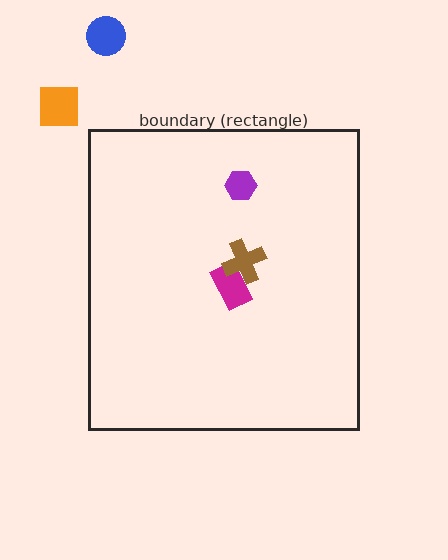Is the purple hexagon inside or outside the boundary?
Inside.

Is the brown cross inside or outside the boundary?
Inside.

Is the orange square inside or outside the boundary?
Outside.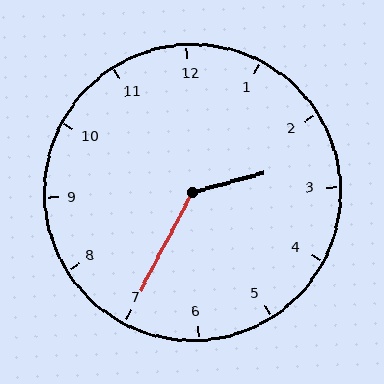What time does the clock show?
2:35.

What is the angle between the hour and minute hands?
Approximately 132 degrees.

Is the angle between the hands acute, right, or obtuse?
It is obtuse.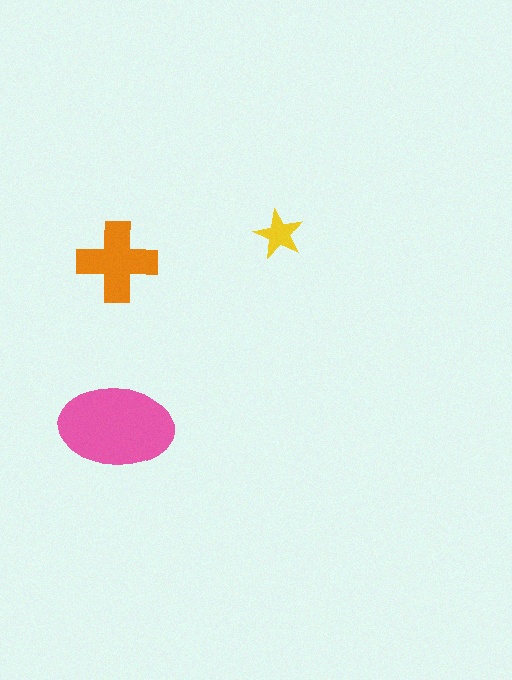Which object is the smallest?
The yellow star.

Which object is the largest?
The pink ellipse.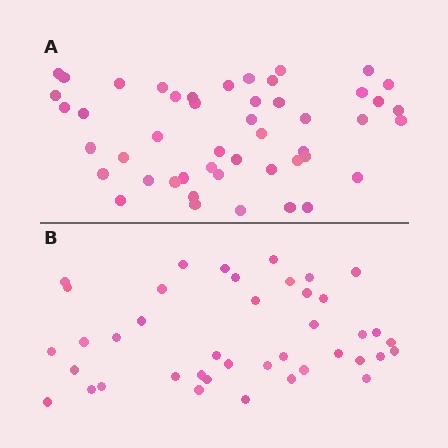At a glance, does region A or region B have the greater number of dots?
Region A (the top region) has more dots.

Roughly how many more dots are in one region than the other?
Region A has roughly 8 or so more dots than region B.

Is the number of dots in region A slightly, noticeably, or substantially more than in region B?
Region A has only slightly more — the two regions are fairly close. The ratio is roughly 1.2 to 1.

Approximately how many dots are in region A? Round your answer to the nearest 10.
About 50 dots. (The exact count is 48, which rounds to 50.)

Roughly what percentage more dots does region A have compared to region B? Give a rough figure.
About 15% more.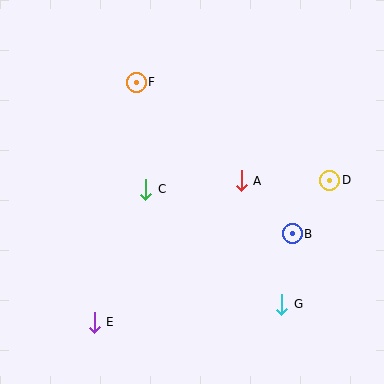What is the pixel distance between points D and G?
The distance between D and G is 133 pixels.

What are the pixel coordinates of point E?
Point E is at (94, 322).